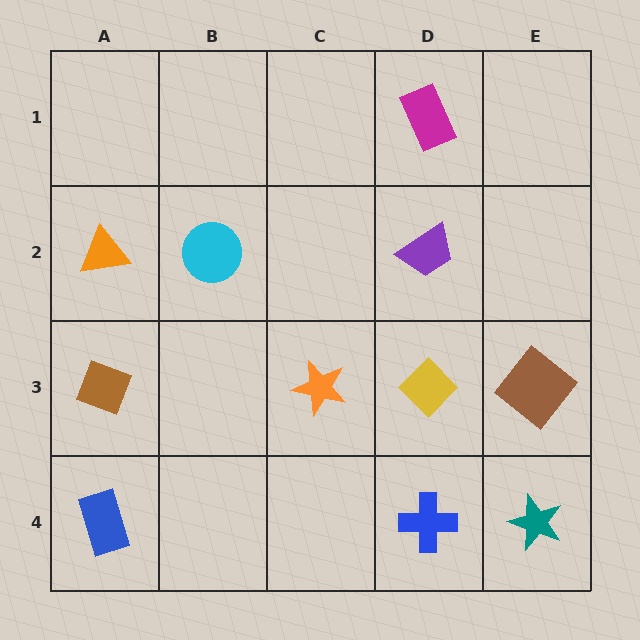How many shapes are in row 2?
3 shapes.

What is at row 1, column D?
A magenta rectangle.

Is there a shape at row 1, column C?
No, that cell is empty.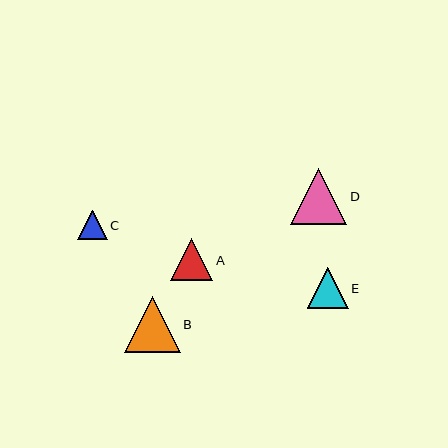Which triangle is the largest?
Triangle D is the largest with a size of approximately 56 pixels.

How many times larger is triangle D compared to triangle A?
Triangle D is approximately 1.3 times the size of triangle A.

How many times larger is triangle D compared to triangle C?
Triangle D is approximately 1.9 times the size of triangle C.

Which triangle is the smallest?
Triangle C is the smallest with a size of approximately 30 pixels.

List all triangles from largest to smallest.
From largest to smallest: D, B, A, E, C.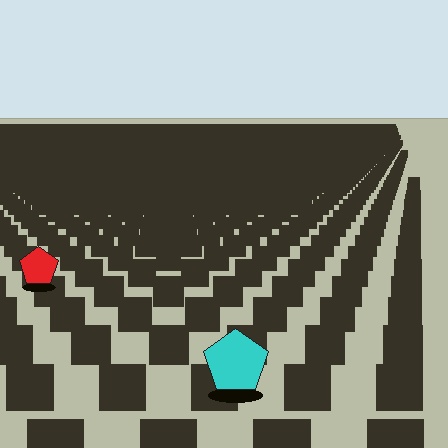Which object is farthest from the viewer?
The red pentagon is farthest from the viewer. It appears smaller and the ground texture around it is denser.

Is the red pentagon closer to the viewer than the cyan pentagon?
No. The cyan pentagon is closer — you can tell from the texture gradient: the ground texture is coarser near it.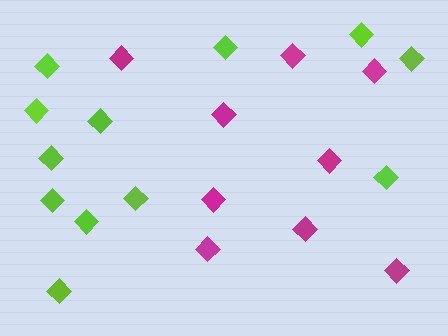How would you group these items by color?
There are 2 groups: one group of lime diamonds (12) and one group of magenta diamonds (9).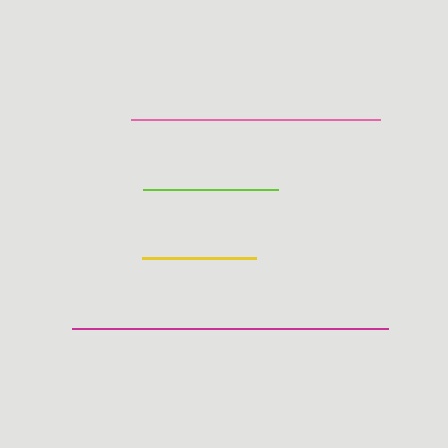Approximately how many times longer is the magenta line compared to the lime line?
The magenta line is approximately 2.3 times the length of the lime line.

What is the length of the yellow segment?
The yellow segment is approximately 114 pixels long.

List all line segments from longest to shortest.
From longest to shortest: magenta, pink, lime, yellow.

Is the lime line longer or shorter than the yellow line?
The lime line is longer than the yellow line.